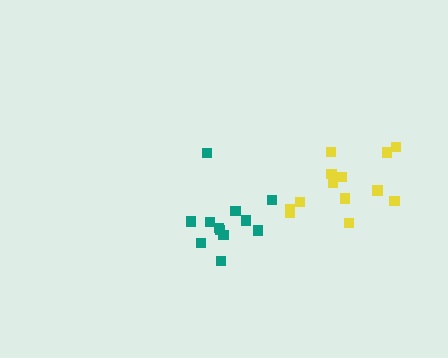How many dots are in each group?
Group 1: 13 dots, Group 2: 12 dots (25 total).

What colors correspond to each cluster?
The clusters are colored: yellow, teal.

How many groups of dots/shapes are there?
There are 2 groups.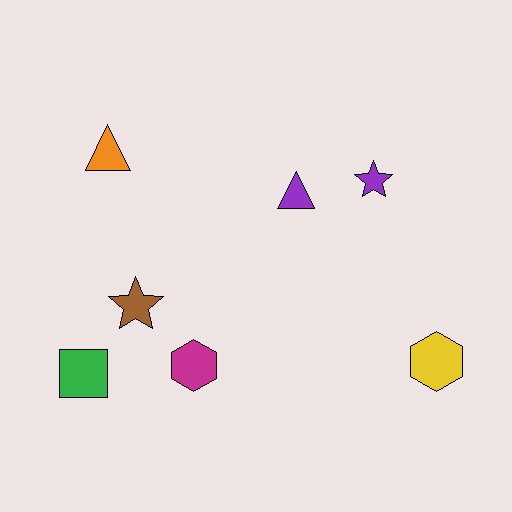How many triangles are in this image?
There are 2 triangles.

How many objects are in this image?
There are 7 objects.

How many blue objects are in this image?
There are no blue objects.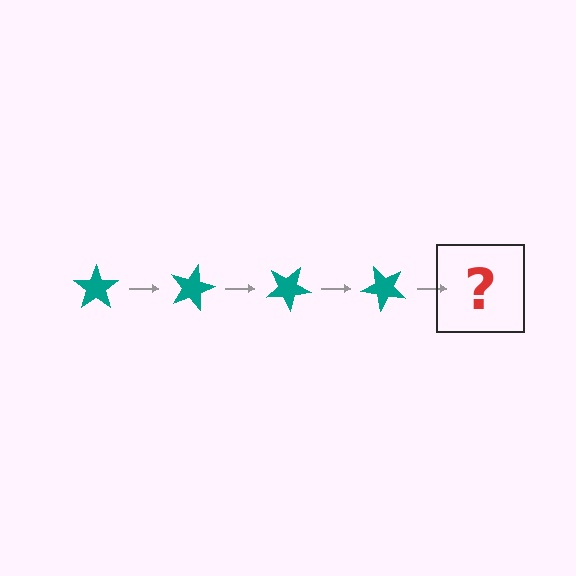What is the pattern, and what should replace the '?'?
The pattern is that the star rotates 15 degrees each step. The '?' should be a teal star rotated 60 degrees.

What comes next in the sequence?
The next element should be a teal star rotated 60 degrees.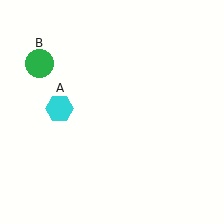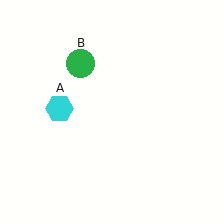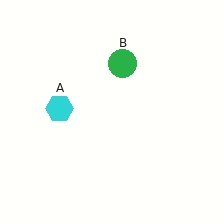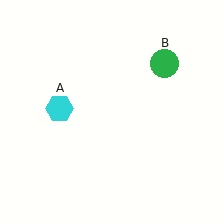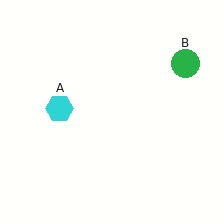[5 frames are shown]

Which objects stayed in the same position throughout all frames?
Cyan hexagon (object A) remained stationary.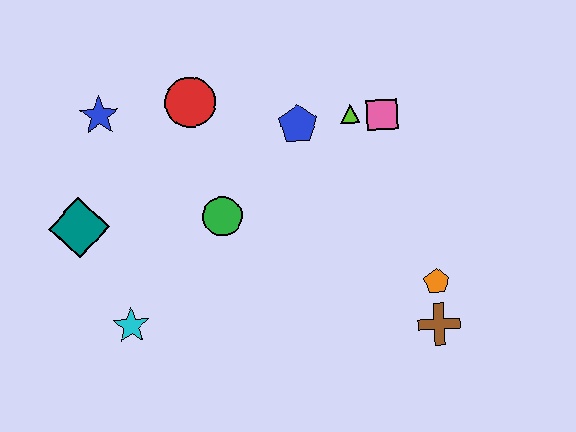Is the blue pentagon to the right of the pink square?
No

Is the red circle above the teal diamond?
Yes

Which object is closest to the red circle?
The blue star is closest to the red circle.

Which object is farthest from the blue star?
The brown cross is farthest from the blue star.